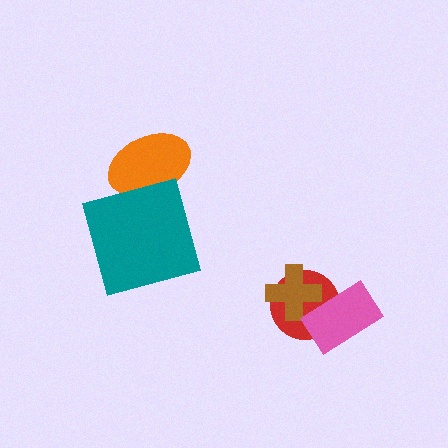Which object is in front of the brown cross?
The pink rectangle is in front of the brown cross.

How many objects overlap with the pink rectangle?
2 objects overlap with the pink rectangle.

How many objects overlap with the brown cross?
2 objects overlap with the brown cross.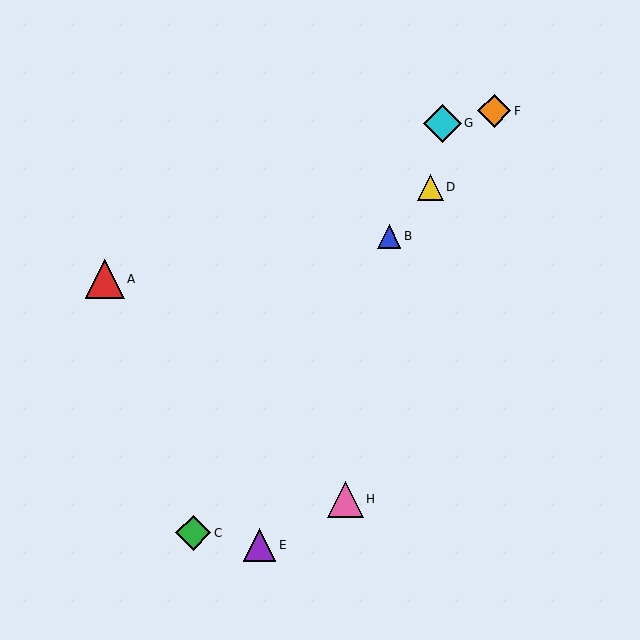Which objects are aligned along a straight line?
Objects B, D, F are aligned along a straight line.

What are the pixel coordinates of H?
Object H is at (345, 499).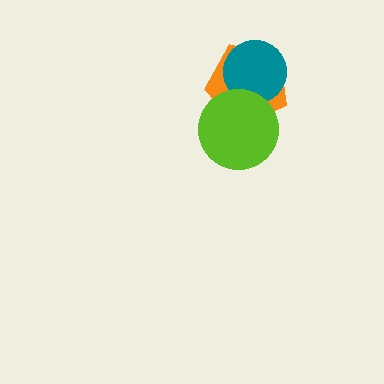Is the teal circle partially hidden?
Yes, it is partially covered by another shape.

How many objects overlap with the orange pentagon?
2 objects overlap with the orange pentagon.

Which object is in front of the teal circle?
The lime circle is in front of the teal circle.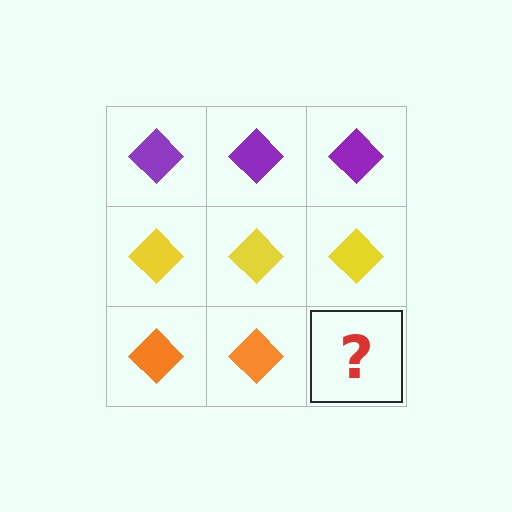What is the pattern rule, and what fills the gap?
The rule is that each row has a consistent color. The gap should be filled with an orange diamond.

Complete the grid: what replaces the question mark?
The question mark should be replaced with an orange diamond.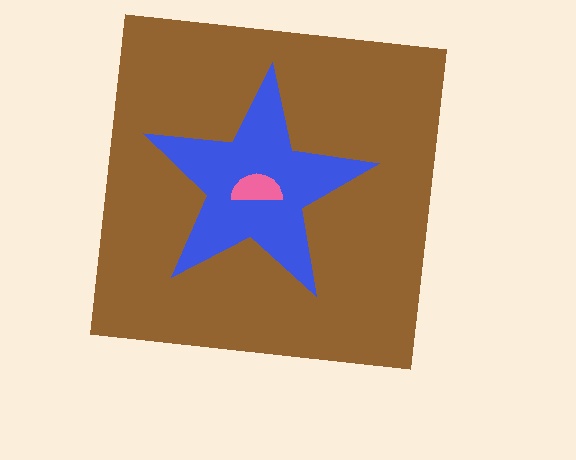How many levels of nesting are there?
3.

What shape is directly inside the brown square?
The blue star.